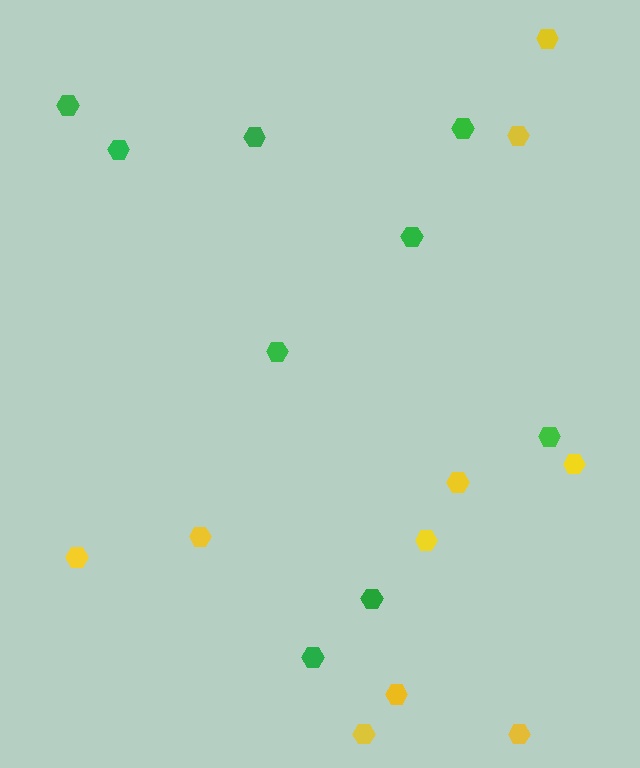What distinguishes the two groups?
There are 2 groups: one group of yellow hexagons (10) and one group of green hexagons (9).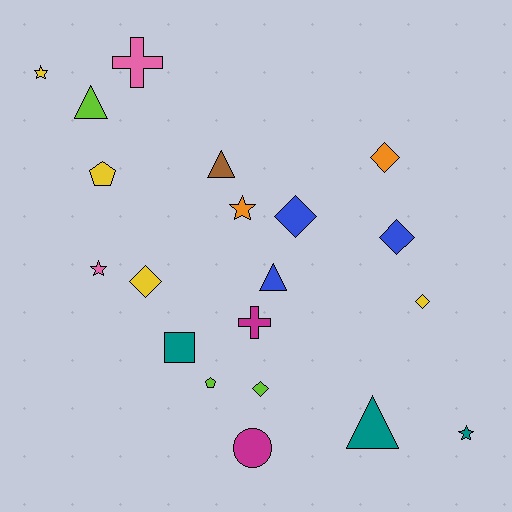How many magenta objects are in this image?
There are 2 magenta objects.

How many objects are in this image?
There are 20 objects.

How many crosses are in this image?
There are 2 crosses.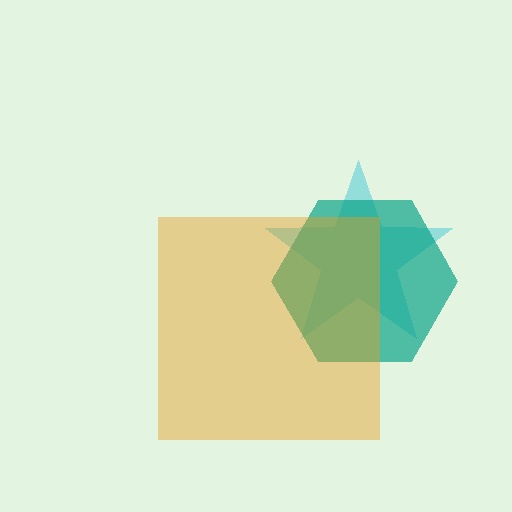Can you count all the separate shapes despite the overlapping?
Yes, there are 3 separate shapes.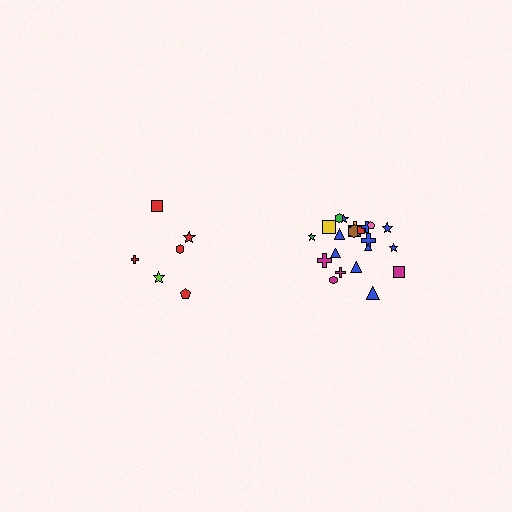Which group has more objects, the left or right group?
The right group.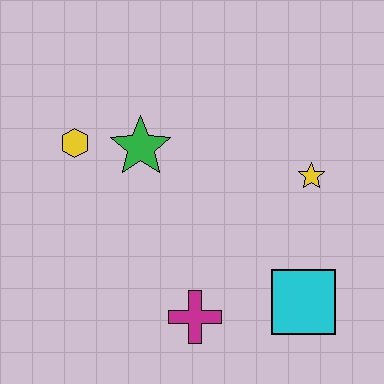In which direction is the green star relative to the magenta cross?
The green star is above the magenta cross.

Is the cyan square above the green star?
No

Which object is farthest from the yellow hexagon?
The cyan square is farthest from the yellow hexagon.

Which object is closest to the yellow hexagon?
The green star is closest to the yellow hexagon.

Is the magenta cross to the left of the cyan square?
Yes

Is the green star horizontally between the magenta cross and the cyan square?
No